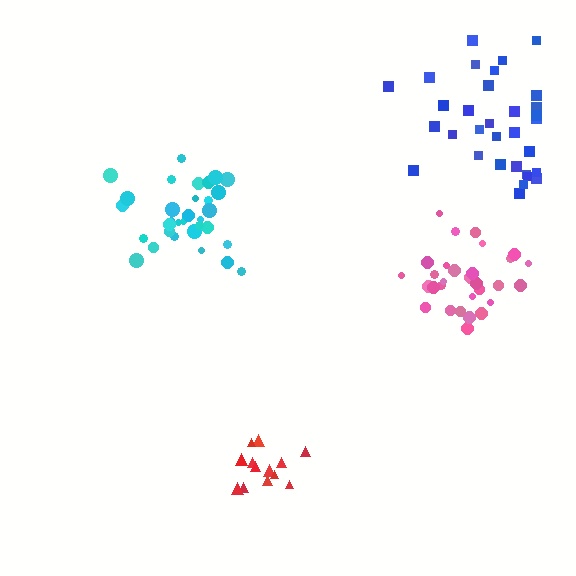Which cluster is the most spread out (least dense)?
Blue.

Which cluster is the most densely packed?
Cyan.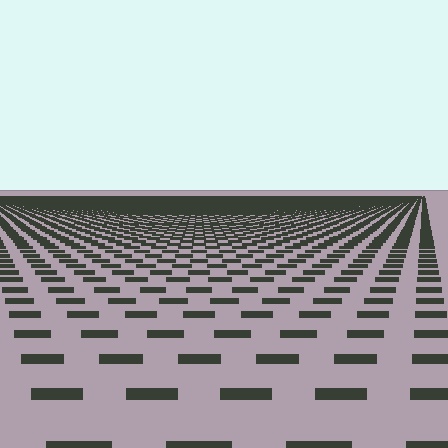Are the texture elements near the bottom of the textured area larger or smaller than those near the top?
Larger. Near the bottom, elements are closer to the viewer and appear at a bigger on-screen size.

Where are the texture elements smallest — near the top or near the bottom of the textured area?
Near the top.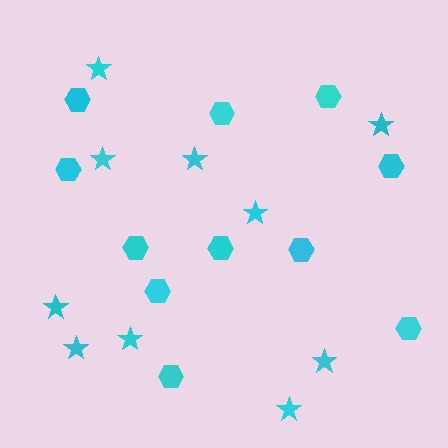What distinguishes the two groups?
There are 2 groups: one group of hexagons (11) and one group of stars (10).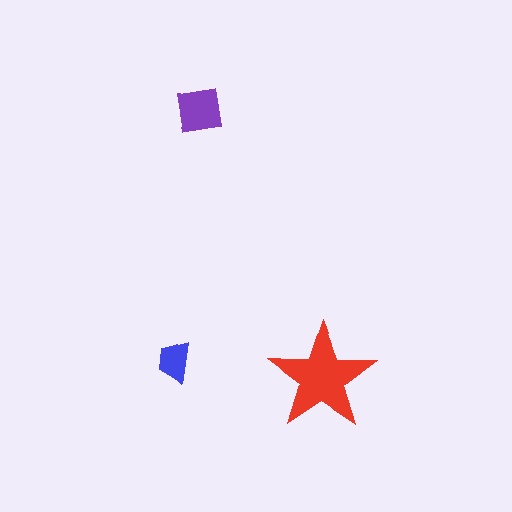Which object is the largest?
The red star.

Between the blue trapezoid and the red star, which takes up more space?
The red star.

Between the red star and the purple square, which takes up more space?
The red star.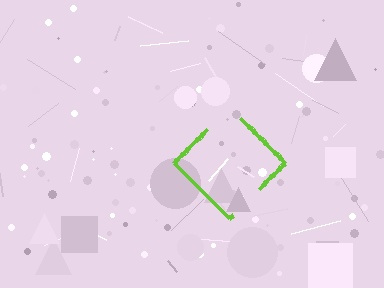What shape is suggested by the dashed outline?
The dashed outline suggests a diamond.